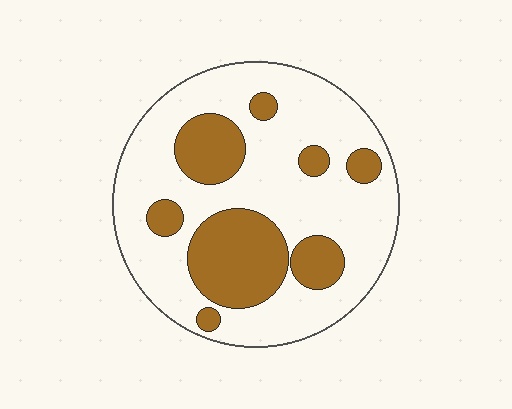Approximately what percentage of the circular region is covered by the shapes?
Approximately 30%.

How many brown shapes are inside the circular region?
8.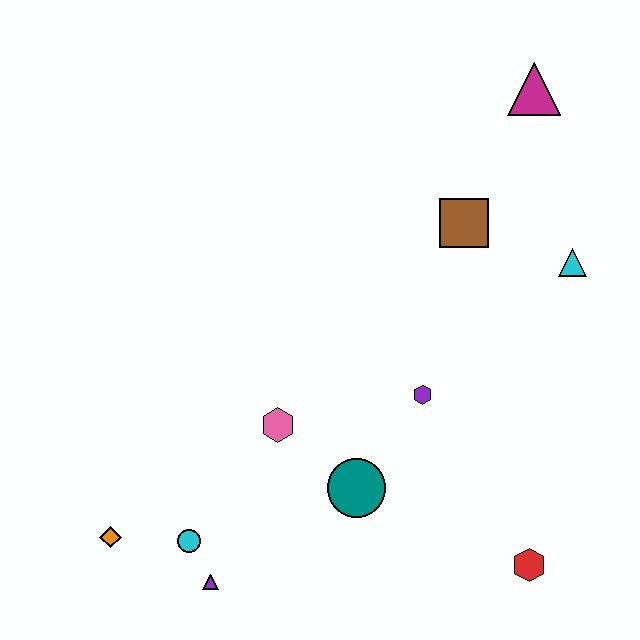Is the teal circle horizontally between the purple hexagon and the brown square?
No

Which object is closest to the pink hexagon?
The teal circle is closest to the pink hexagon.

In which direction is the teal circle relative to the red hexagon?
The teal circle is to the left of the red hexagon.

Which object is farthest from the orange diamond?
The magenta triangle is farthest from the orange diamond.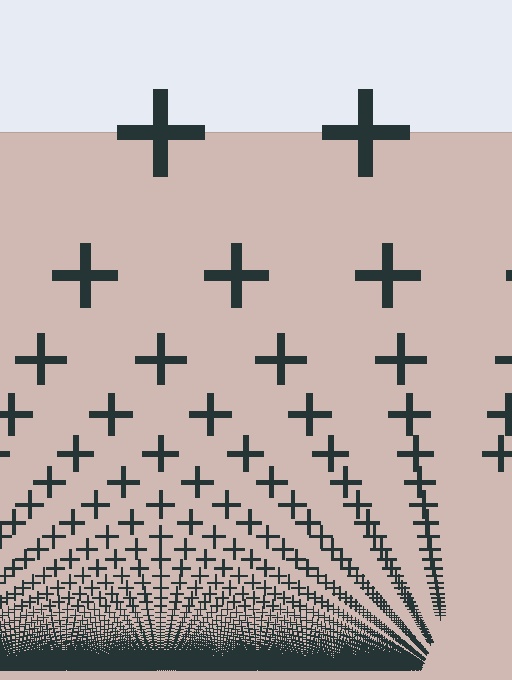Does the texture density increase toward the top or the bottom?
Density increases toward the bottom.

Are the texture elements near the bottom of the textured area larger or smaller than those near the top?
Smaller. The gradient is inverted — elements near the bottom are smaller and denser.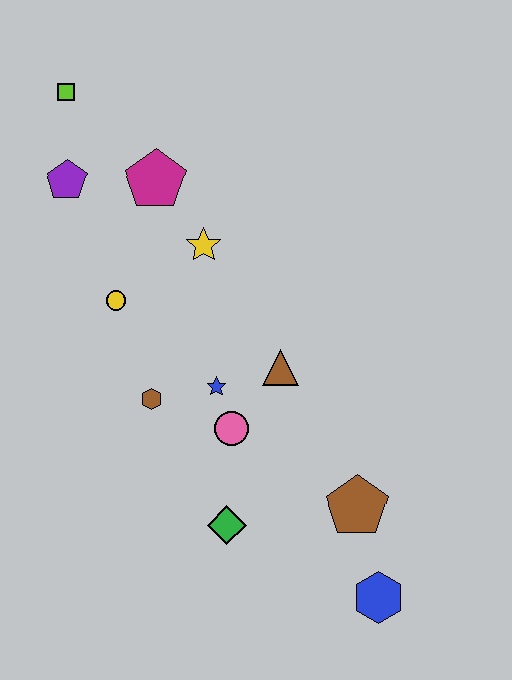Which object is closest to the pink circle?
The blue star is closest to the pink circle.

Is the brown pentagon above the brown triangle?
No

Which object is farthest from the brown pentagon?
The lime square is farthest from the brown pentagon.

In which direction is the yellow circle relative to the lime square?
The yellow circle is below the lime square.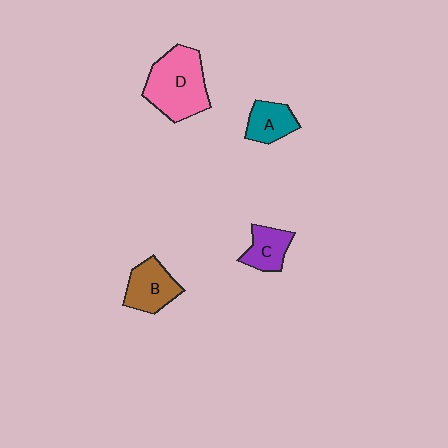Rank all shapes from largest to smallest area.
From largest to smallest: D (pink), B (brown), A (teal), C (purple).